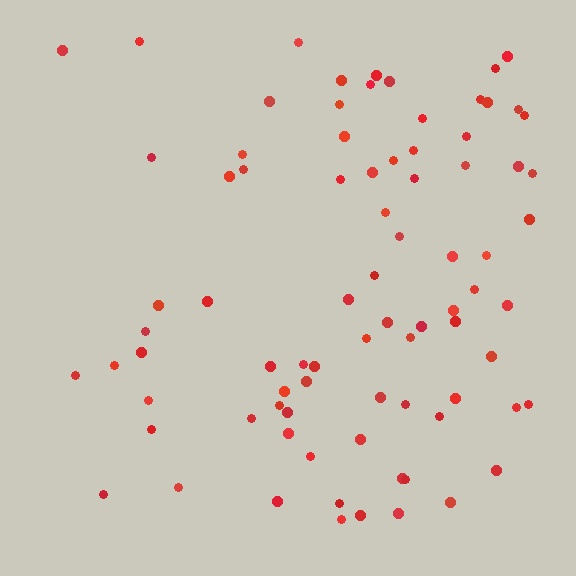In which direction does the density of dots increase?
From left to right, with the right side densest.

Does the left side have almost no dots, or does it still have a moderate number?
Still a moderate number, just noticeably fewer than the right.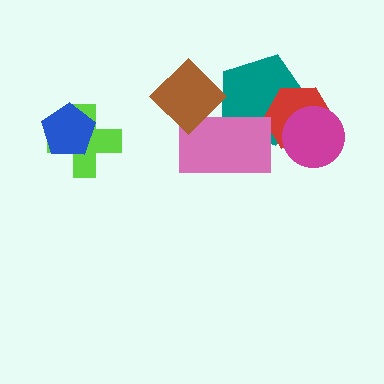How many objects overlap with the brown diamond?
2 objects overlap with the brown diamond.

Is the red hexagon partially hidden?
Yes, it is partially covered by another shape.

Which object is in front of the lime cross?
The blue pentagon is in front of the lime cross.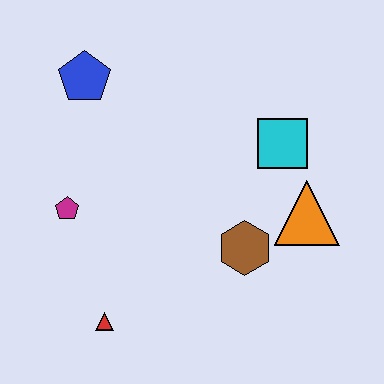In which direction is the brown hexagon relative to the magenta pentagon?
The brown hexagon is to the right of the magenta pentagon.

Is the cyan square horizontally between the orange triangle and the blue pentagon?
Yes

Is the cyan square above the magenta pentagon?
Yes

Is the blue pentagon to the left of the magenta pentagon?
No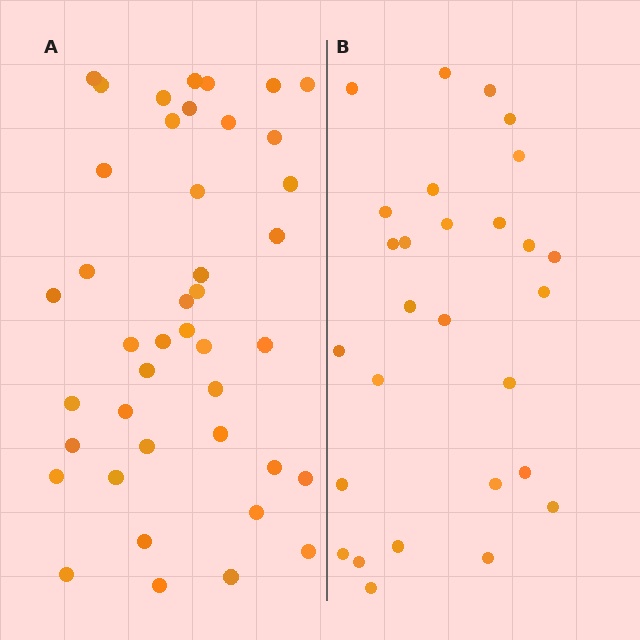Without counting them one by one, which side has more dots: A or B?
Region A (the left region) has more dots.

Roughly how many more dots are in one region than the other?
Region A has approximately 15 more dots than region B.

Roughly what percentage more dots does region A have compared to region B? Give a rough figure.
About 50% more.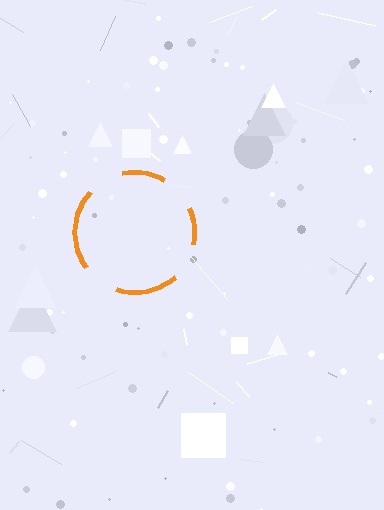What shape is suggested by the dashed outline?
The dashed outline suggests a circle.